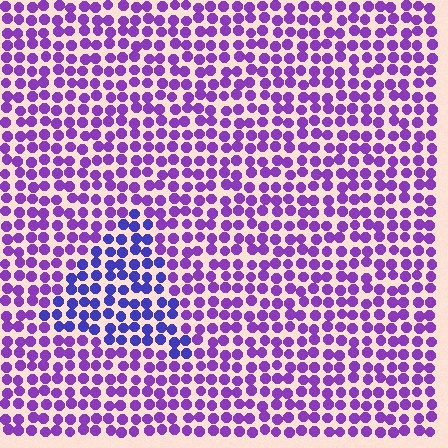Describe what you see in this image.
The image is filled with small purple elements in a uniform arrangement. A triangle-shaped region is visible where the elements are tinted to a slightly different hue, forming a subtle color boundary.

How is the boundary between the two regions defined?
The boundary is defined purely by a slight shift in hue (about 35 degrees). Spacing, size, and orientation are identical on both sides.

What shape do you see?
I see a triangle.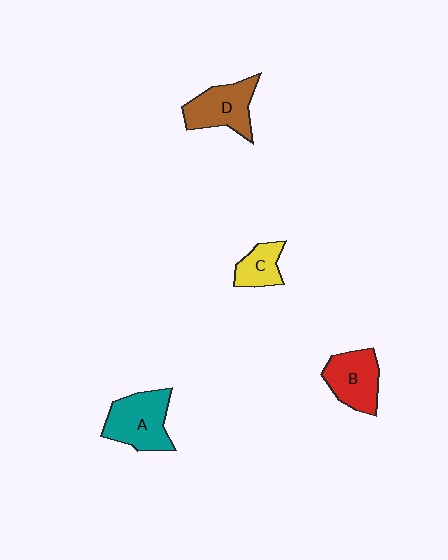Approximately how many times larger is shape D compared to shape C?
Approximately 1.7 times.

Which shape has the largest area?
Shape A (teal).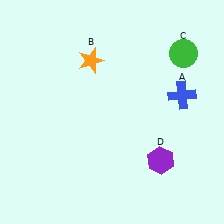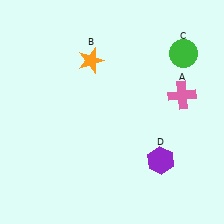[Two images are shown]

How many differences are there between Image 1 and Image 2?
There is 1 difference between the two images.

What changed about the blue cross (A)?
In Image 1, A is blue. In Image 2, it changed to pink.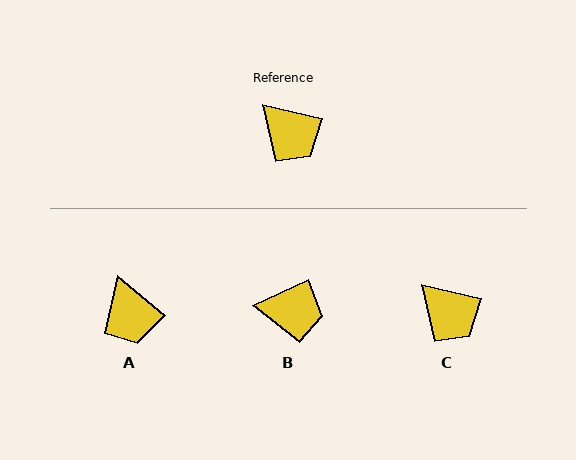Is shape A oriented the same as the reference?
No, it is off by about 26 degrees.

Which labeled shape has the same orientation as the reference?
C.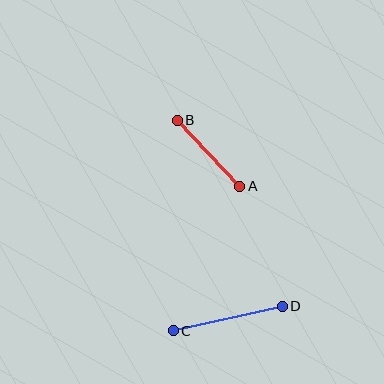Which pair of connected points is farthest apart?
Points C and D are farthest apart.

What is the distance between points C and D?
The distance is approximately 112 pixels.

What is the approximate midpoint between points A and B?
The midpoint is at approximately (209, 153) pixels.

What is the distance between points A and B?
The distance is approximately 91 pixels.